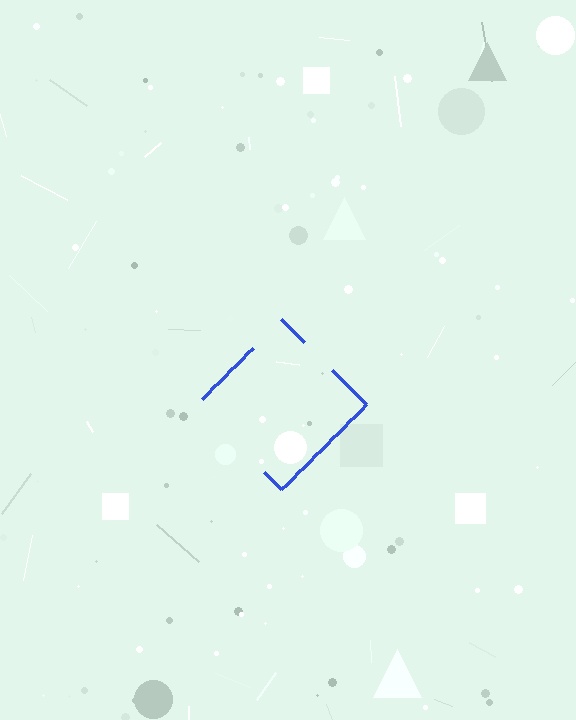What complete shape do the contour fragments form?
The contour fragments form a diamond.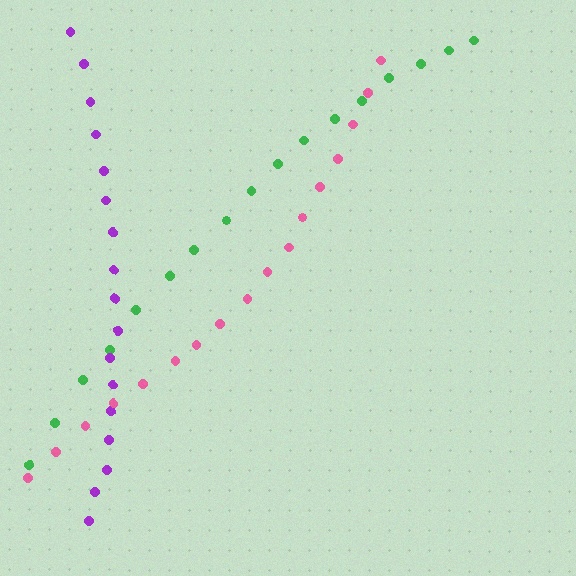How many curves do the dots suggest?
There are 3 distinct paths.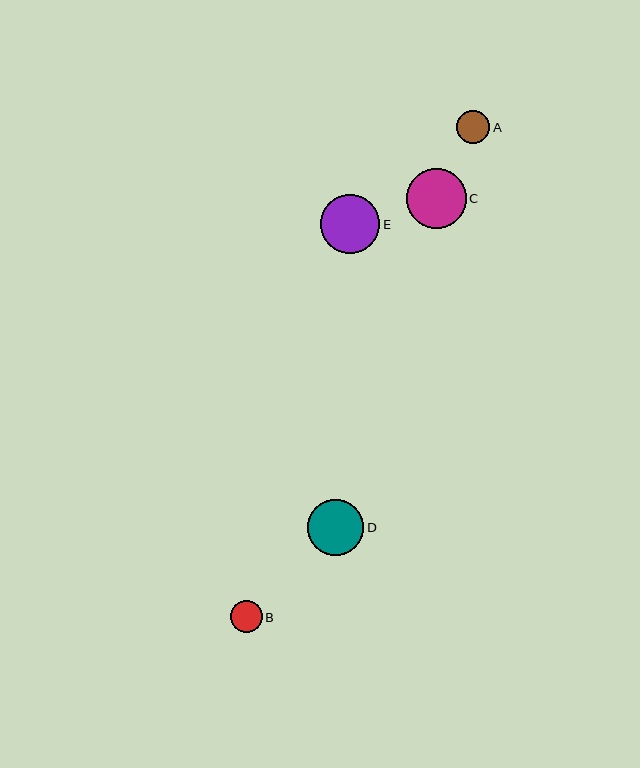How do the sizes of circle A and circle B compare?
Circle A and circle B are approximately the same size.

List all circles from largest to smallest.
From largest to smallest: C, E, D, A, B.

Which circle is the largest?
Circle C is the largest with a size of approximately 60 pixels.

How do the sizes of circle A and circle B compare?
Circle A and circle B are approximately the same size.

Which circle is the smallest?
Circle B is the smallest with a size of approximately 32 pixels.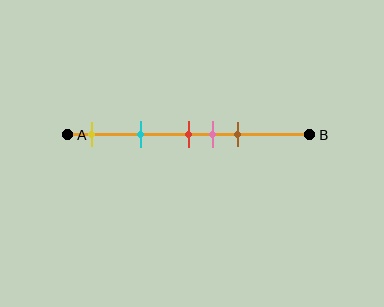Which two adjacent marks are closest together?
The red and pink marks are the closest adjacent pair.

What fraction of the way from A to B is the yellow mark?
The yellow mark is approximately 10% (0.1) of the way from A to B.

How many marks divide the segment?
There are 5 marks dividing the segment.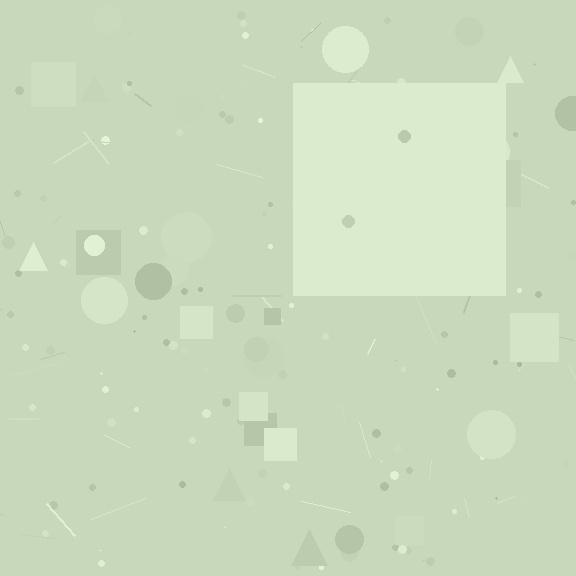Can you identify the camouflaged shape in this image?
The camouflaged shape is a square.